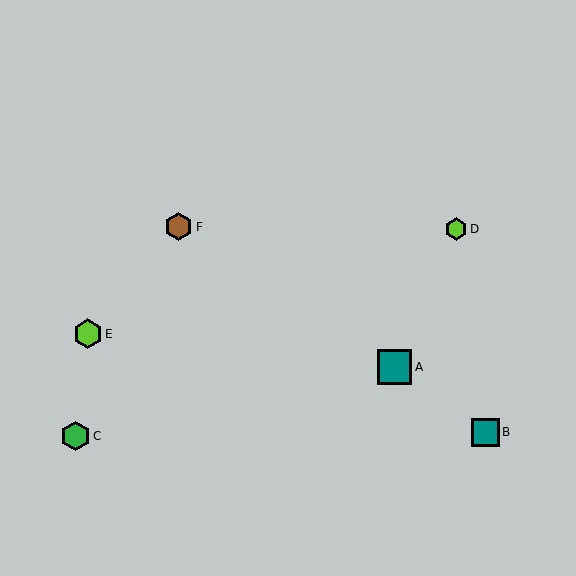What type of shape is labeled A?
Shape A is a teal square.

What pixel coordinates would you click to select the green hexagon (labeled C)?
Click at (76, 436) to select the green hexagon C.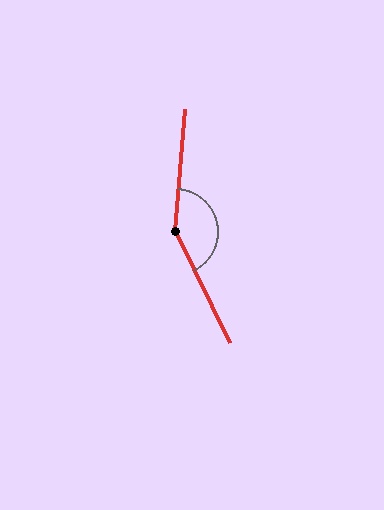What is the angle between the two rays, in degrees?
Approximately 149 degrees.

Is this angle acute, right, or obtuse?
It is obtuse.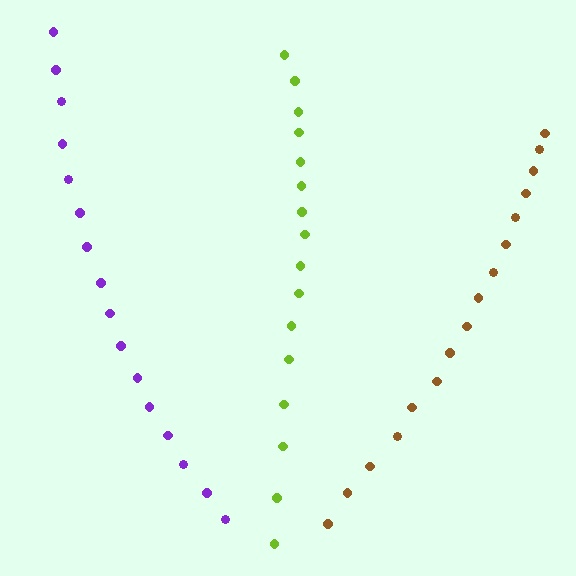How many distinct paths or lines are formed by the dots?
There are 3 distinct paths.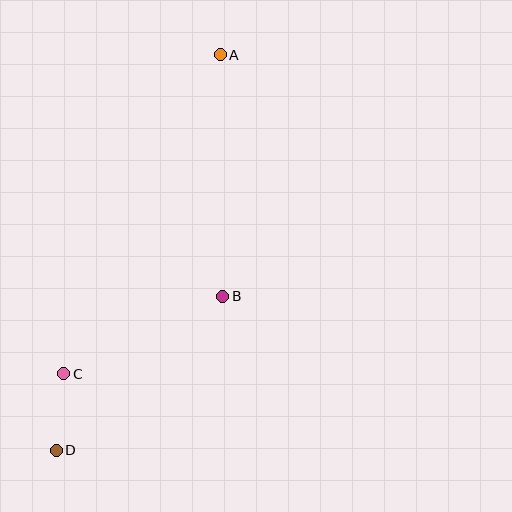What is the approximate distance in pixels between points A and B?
The distance between A and B is approximately 242 pixels.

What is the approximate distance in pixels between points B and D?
The distance between B and D is approximately 227 pixels.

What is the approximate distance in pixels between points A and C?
The distance between A and C is approximately 355 pixels.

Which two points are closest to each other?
Points C and D are closest to each other.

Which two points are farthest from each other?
Points A and D are farthest from each other.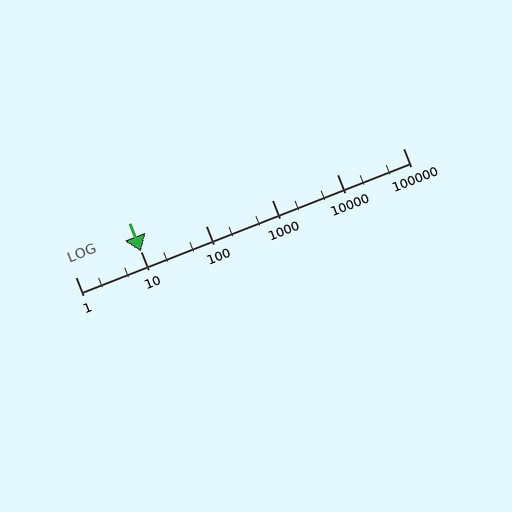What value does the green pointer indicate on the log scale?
The pointer indicates approximately 10.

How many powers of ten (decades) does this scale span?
The scale spans 5 decades, from 1 to 100000.